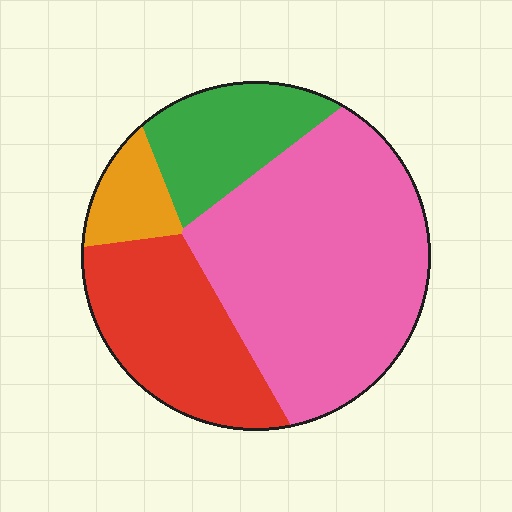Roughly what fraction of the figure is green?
Green covers 16% of the figure.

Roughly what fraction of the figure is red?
Red covers 25% of the figure.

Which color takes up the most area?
Pink, at roughly 50%.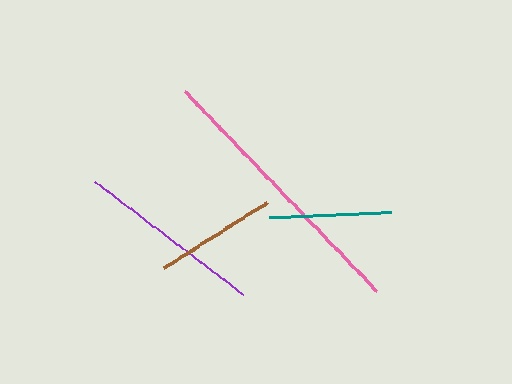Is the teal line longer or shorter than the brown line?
The brown line is longer than the teal line.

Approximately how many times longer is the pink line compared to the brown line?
The pink line is approximately 2.3 times the length of the brown line.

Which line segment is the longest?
The pink line is the longest at approximately 278 pixels.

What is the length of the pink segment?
The pink segment is approximately 278 pixels long.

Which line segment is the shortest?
The teal line is the shortest at approximately 122 pixels.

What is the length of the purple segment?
The purple segment is approximately 186 pixels long.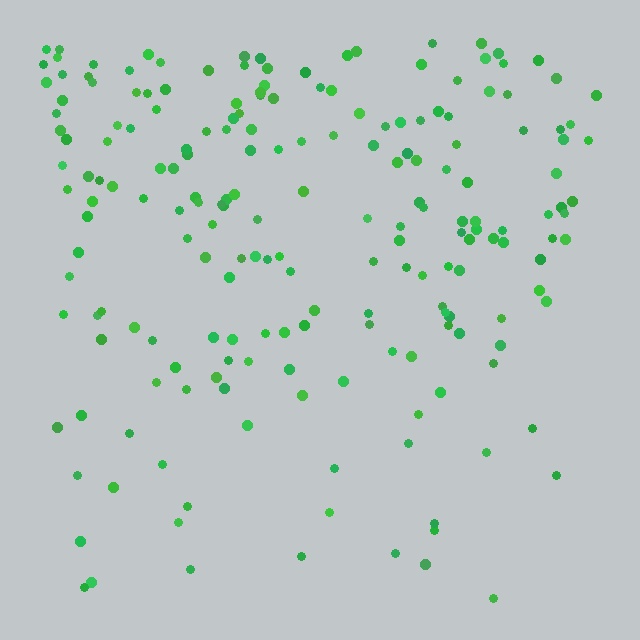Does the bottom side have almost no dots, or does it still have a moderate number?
Still a moderate number, just noticeably fewer than the top.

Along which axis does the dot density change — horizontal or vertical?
Vertical.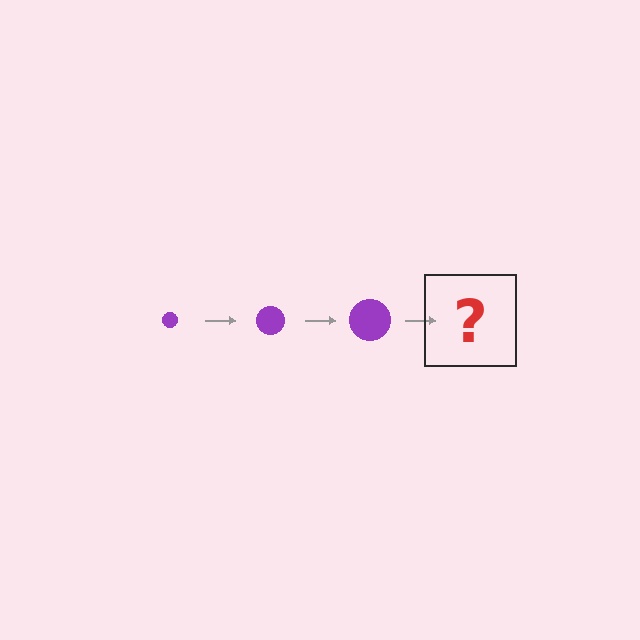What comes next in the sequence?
The next element should be a purple circle, larger than the previous one.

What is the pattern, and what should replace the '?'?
The pattern is that the circle gets progressively larger each step. The '?' should be a purple circle, larger than the previous one.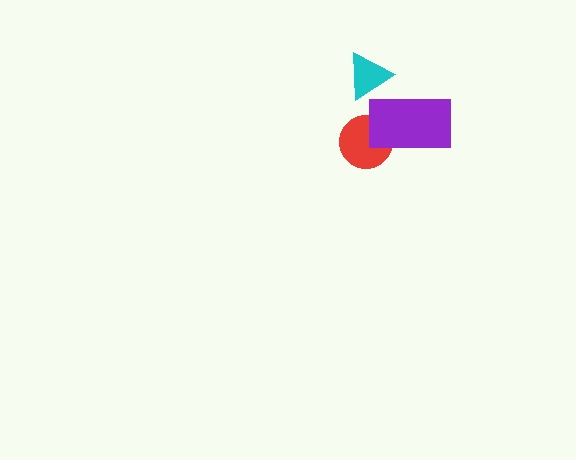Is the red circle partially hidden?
Yes, it is partially covered by another shape.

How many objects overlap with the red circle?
1 object overlaps with the red circle.